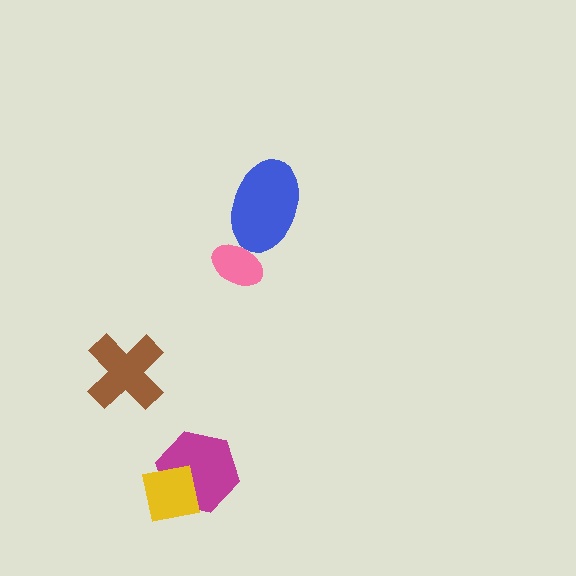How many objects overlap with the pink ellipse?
1 object overlaps with the pink ellipse.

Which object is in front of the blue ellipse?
The pink ellipse is in front of the blue ellipse.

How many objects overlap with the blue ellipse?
1 object overlaps with the blue ellipse.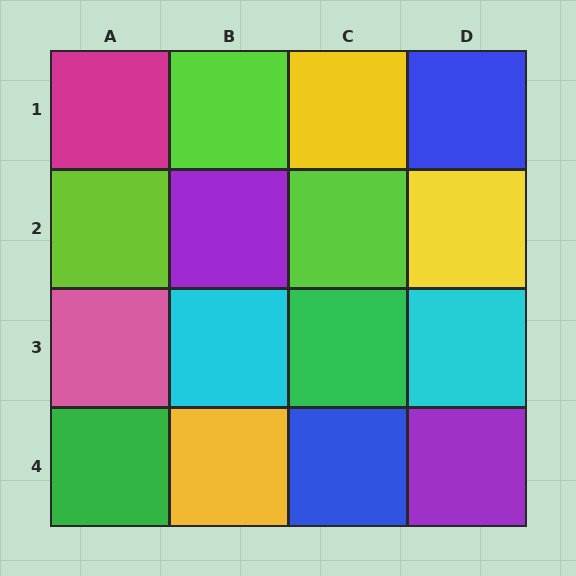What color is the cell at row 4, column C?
Blue.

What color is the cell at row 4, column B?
Yellow.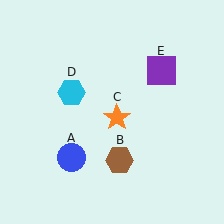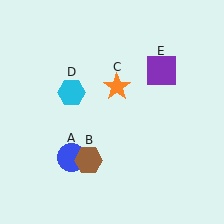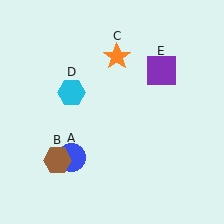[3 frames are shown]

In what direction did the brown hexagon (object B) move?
The brown hexagon (object B) moved left.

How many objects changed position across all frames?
2 objects changed position: brown hexagon (object B), orange star (object C).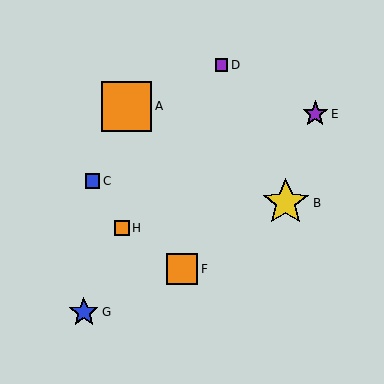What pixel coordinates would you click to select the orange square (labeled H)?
Click at (122, 228) to select the orange square H.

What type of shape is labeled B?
Shape B is a yellow star.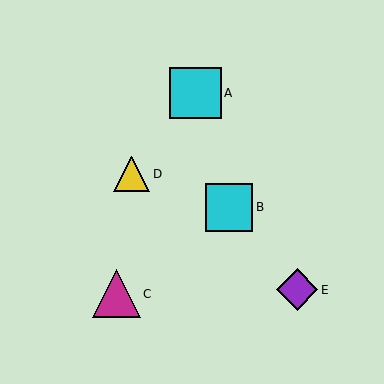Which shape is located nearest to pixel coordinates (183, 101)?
The cyan square (labeled A) at (195, 93) is nearest to that location.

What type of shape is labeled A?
Shape A is a cyan square.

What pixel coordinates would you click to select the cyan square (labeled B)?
Click at (229, 207) to select the cyan square B.